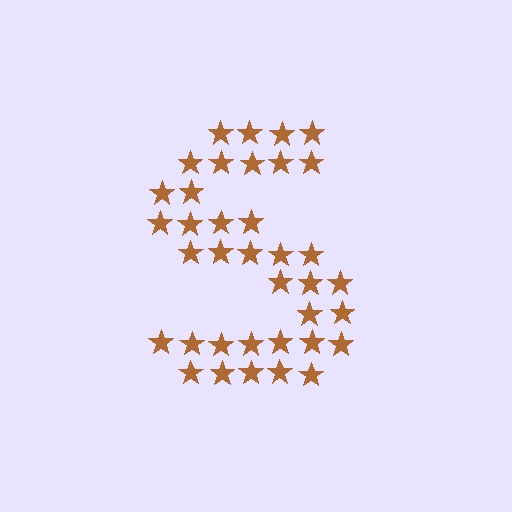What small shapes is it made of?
It is made of small stars.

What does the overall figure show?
The overall figure shows the letter S.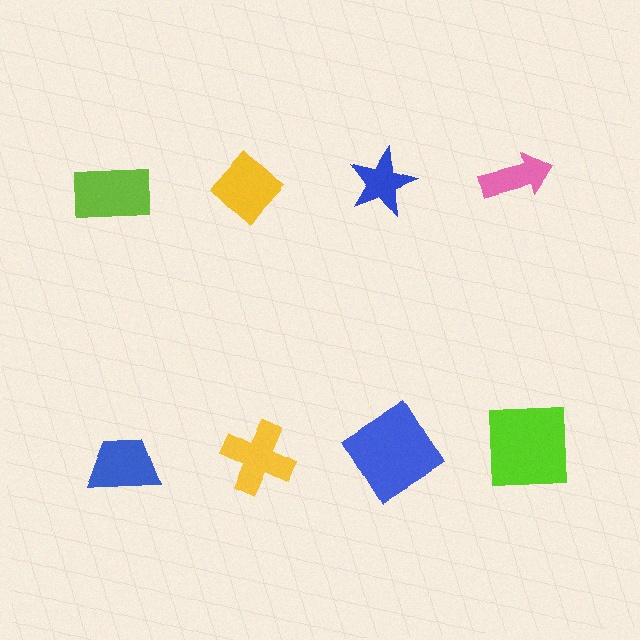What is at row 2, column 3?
A blue diamond.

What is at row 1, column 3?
A blue star.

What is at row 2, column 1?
A blue trapezoid.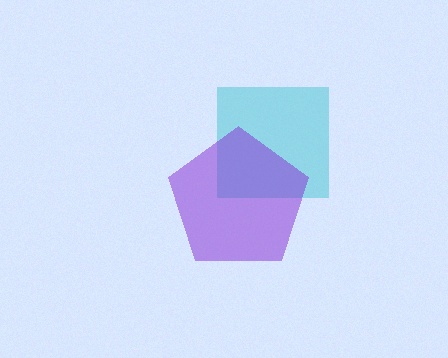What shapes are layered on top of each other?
The layered shapes are: a cyan square, a purple pentagon.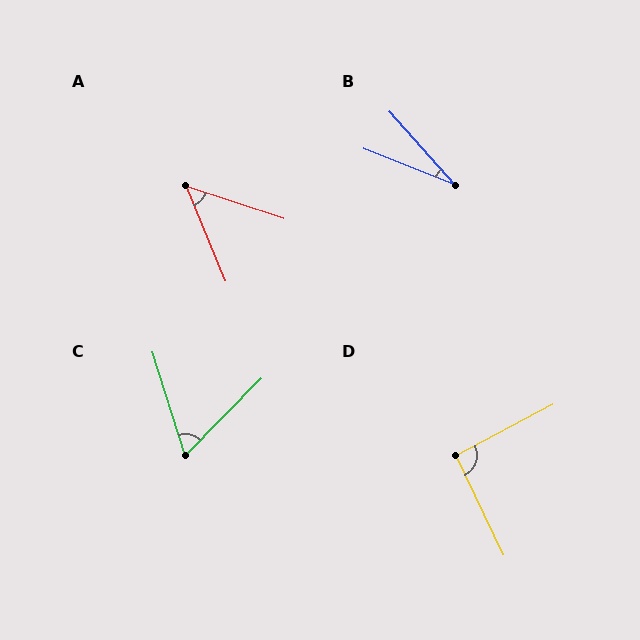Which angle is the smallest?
B, at approximately 27 degrees.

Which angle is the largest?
D, at approximately 92 degrees.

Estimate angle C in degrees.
Approximately 62 degrees.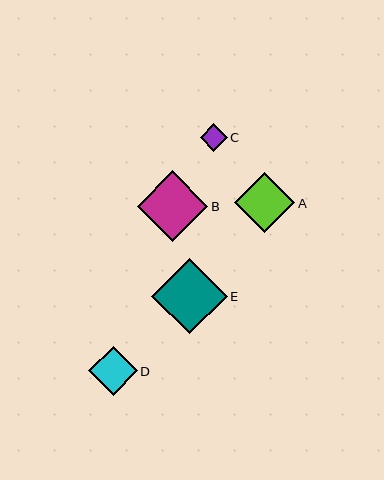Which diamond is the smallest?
Diamond C is the smallest with a size of approximately 27 pixels.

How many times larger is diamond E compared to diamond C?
Diamond E is approximately 2.8 times the size of diamond C.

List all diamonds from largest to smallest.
From largest to smallest: E, B, A, D, C.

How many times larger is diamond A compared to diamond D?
Diamond A is approximately 1.2 times the size of diamond D.